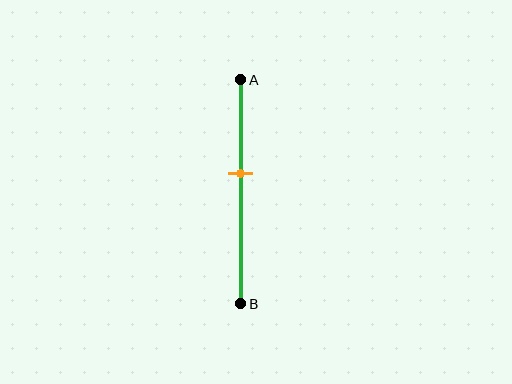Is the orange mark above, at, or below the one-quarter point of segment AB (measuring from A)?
The orange mark is below the one-quarter point of segment AB.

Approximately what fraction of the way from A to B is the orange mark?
The orange mark is approximately 40% of the way from A to B.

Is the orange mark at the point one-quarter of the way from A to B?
No, the mark is at about 40% from A, not at the 25% one-quarter point.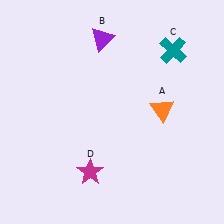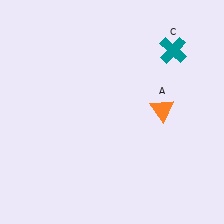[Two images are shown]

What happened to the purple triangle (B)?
The purple triangle (B) was removed in Image 2. It was in the top-left area of Image 1.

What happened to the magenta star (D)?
The magenta star (D) was removed in Image 2. It was in the bottom-left area of Image 1.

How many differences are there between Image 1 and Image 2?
There are 2 differences between the two images.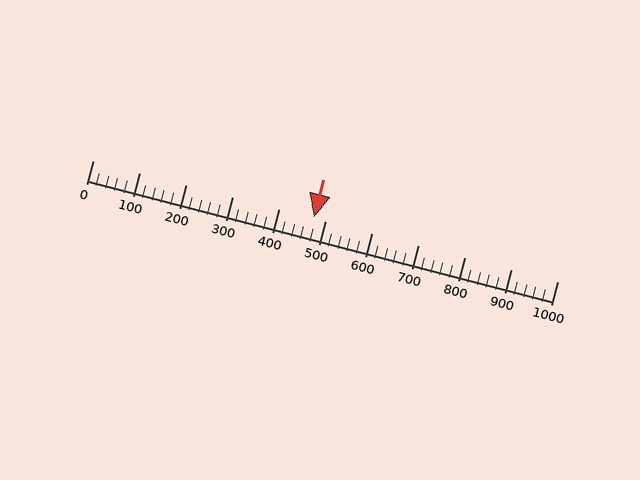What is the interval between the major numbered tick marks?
The major tick marks are spaced 100 units apart.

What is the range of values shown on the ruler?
The ruler shows values from 0 to 1000.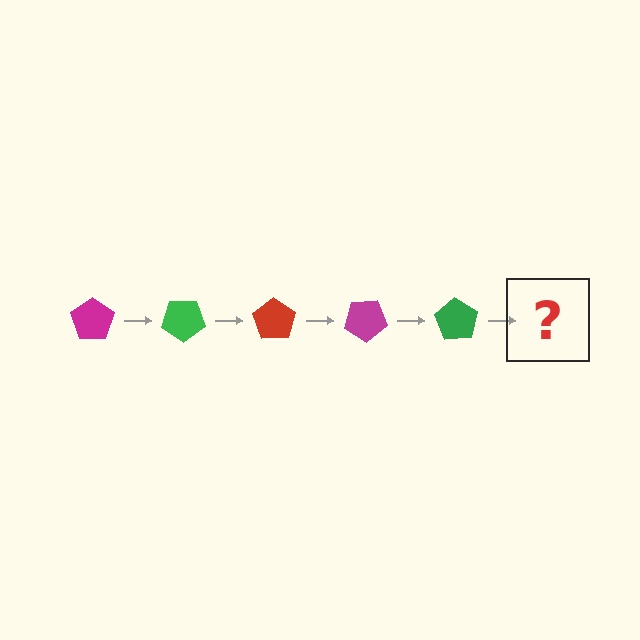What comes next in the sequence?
The next element should be a red pentagon, rotated 175 degrees from the start.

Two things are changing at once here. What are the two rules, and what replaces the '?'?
The two rules are that it rotates 35 degrees each step and the color cycles through magenta, green, and red. The '?' should be a red pentagon, rotated 175 degrees from the start.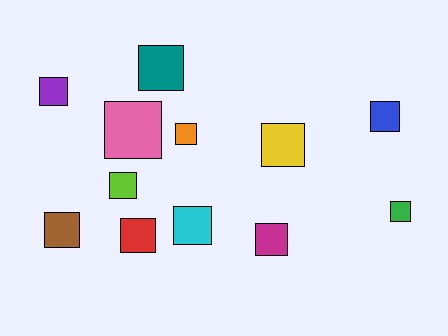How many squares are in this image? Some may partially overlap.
There are 12 squares.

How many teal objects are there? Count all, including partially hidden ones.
There is 1 teal object.